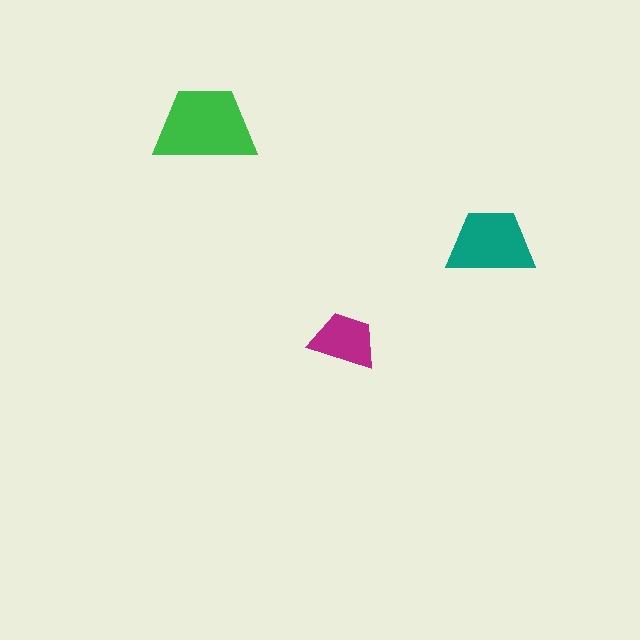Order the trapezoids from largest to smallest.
the green one, the teal one, the magenta one.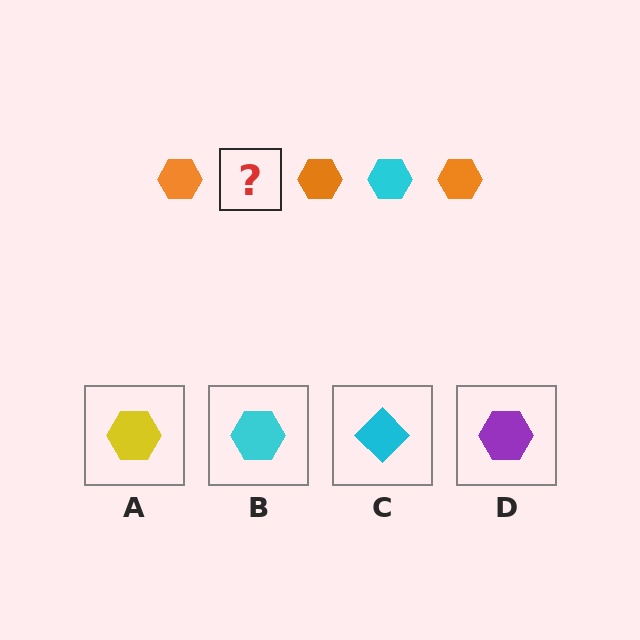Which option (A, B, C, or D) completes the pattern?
B.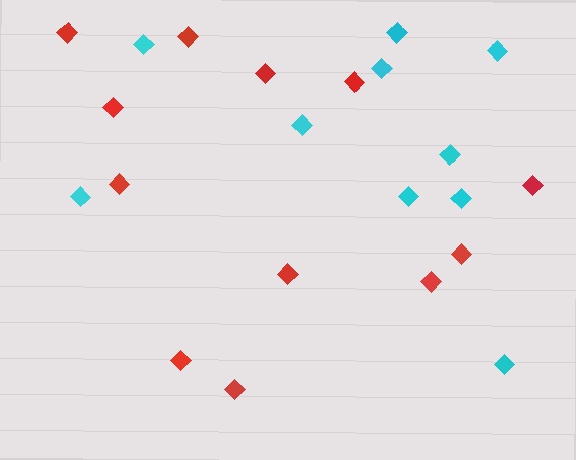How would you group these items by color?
There are 2 groups: one group of red diamonds (12) and one group of cyan diamonds (10).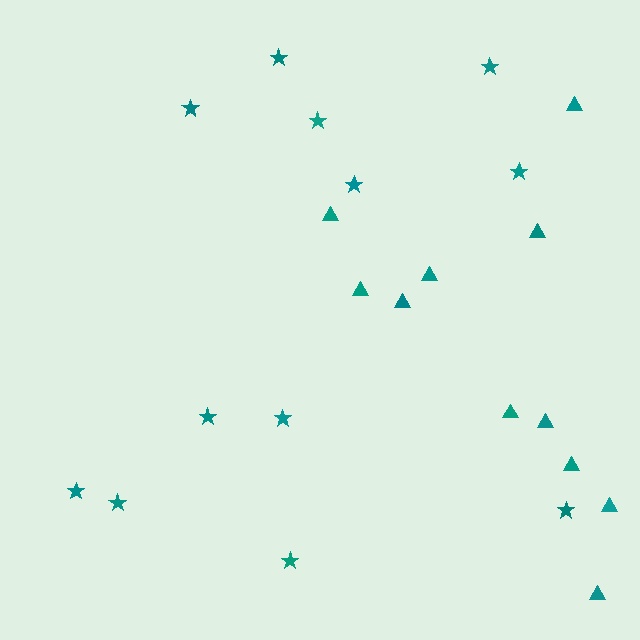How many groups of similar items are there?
There are 2 groups: one group of stars (12) and one group of triangles (11).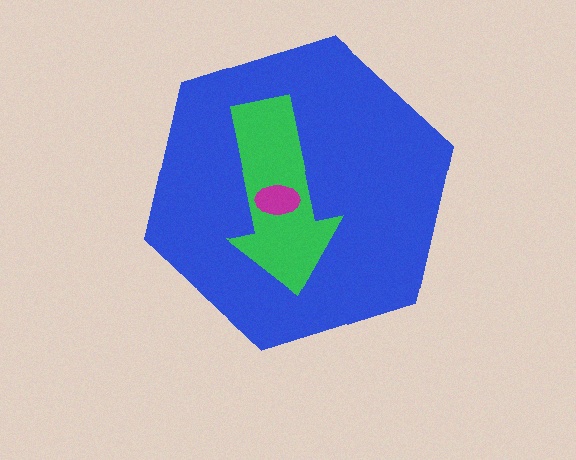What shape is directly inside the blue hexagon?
The green arrow.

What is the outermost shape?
The blue hexagon.